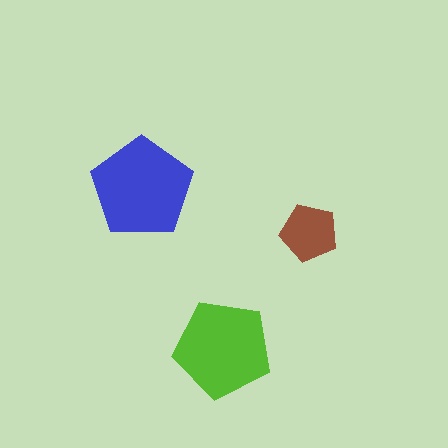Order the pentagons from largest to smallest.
the blue one, the lime one, the brown one.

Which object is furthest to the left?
The blue pentagon is leftmost.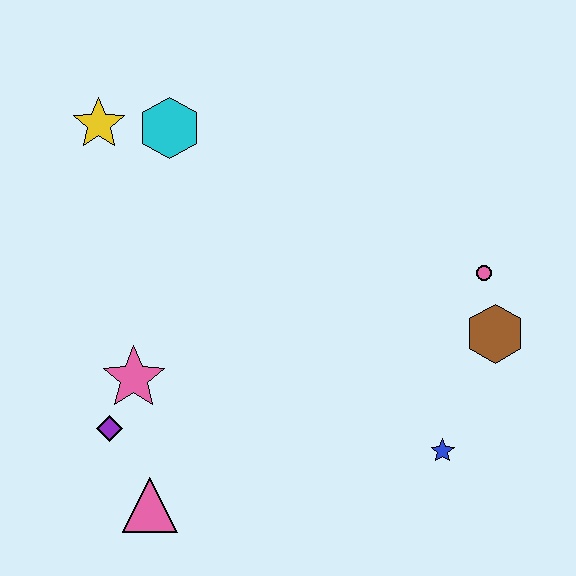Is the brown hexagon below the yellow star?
Yes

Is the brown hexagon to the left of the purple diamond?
No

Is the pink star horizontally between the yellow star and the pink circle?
Yes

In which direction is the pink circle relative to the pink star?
The pink circle is to the right of the pink star.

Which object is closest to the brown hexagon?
The pink circle is closest to the brown hexagon.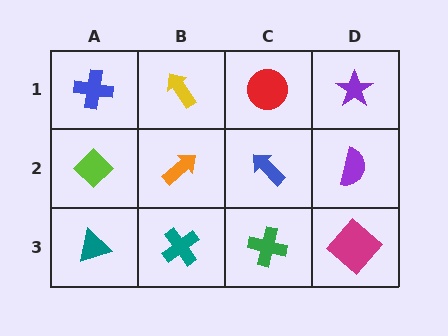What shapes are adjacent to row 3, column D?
A purple semicircle (row 2, column D), a green cross (row 3, column C).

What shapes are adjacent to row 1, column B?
An orange arrow (row 2, column B), a blue cross (row 1, column A), a red circle (row 1, column C).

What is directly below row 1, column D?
A purple semicircle.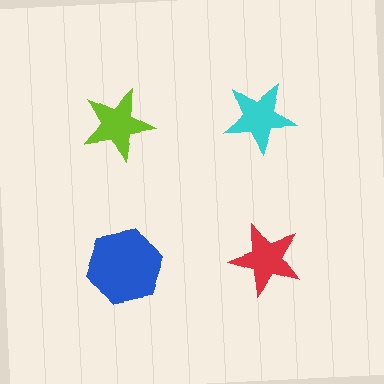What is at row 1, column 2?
A cyan star.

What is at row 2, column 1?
A blue hexagon.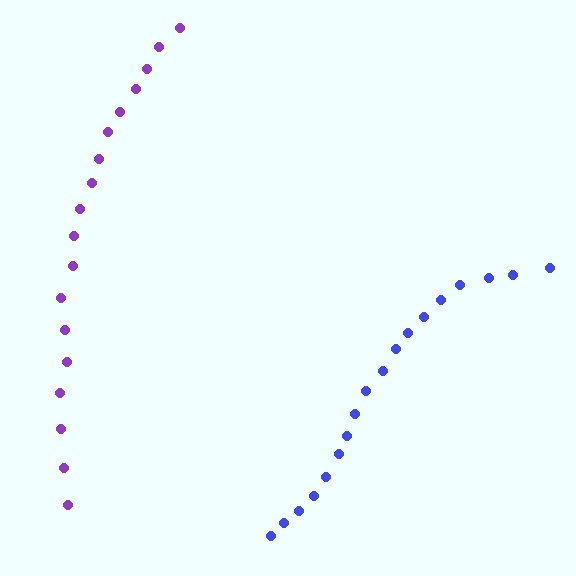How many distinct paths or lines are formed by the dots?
There are 2 distinct paths.